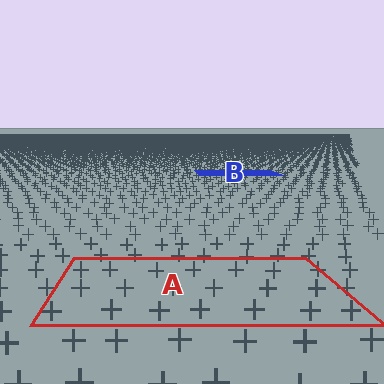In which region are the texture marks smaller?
The texture marks are smaller in region B, because it is farther away.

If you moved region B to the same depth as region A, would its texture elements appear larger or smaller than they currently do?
They would appear larger. At a closer depth, the same texture elements are projected at a bigger on-screen size.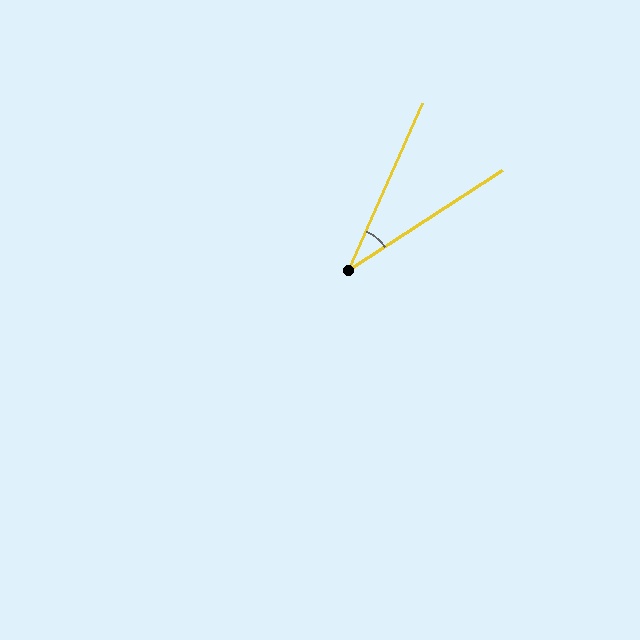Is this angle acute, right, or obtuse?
It is acute.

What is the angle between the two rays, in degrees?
Approximately 33 degrees.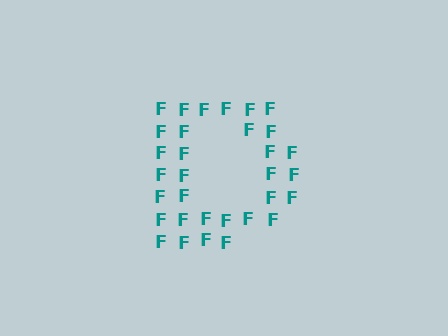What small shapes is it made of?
It is made of small letter F's.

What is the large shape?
The large shape is the letter D.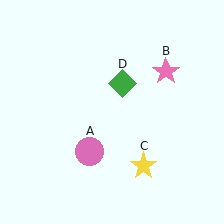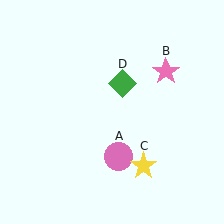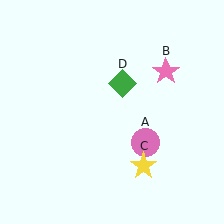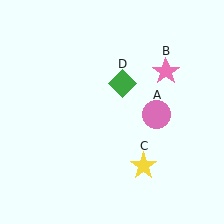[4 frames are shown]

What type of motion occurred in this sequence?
The pink circle (object A) rotated counterclockwise around the center of the scene.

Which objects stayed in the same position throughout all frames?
Pink star (object B) and yellow star (object C) and green diamond (object D) remained stationary.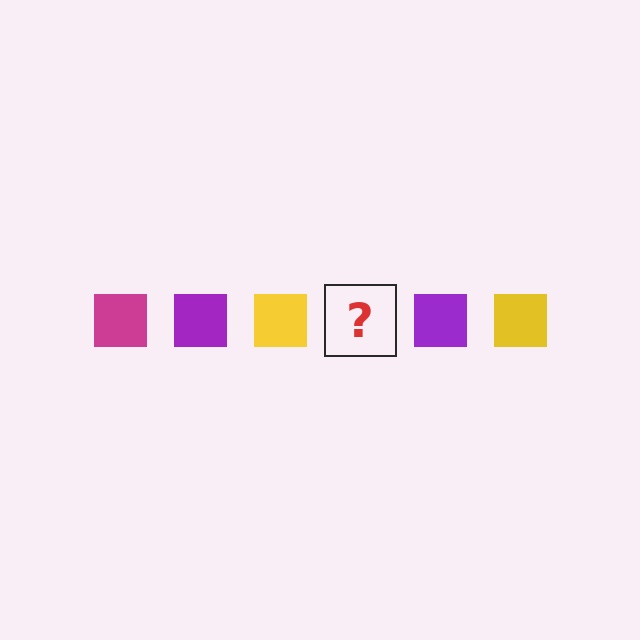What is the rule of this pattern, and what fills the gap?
The rule is that the pattern cycles through magenta, purple, yellow squares. The gap should be filled with a magenta square.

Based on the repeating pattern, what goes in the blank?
The blank should be a magenta square.